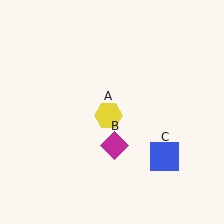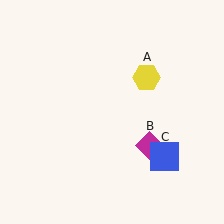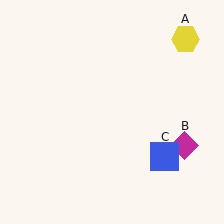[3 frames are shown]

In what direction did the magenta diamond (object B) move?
The magenta diamond (object B) moved right.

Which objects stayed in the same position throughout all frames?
Blue square (object C) remained stationary.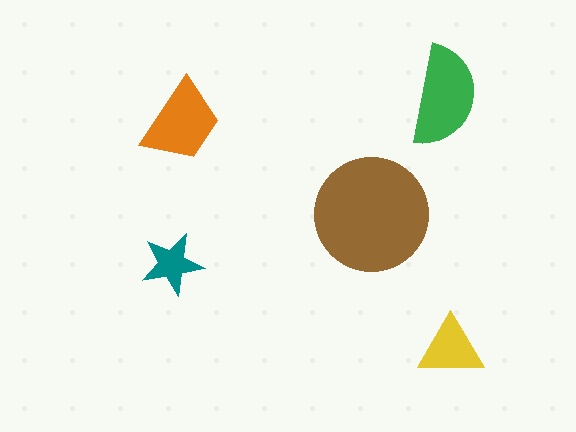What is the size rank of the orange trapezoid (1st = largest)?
3rd.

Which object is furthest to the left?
The teal star is leftmost.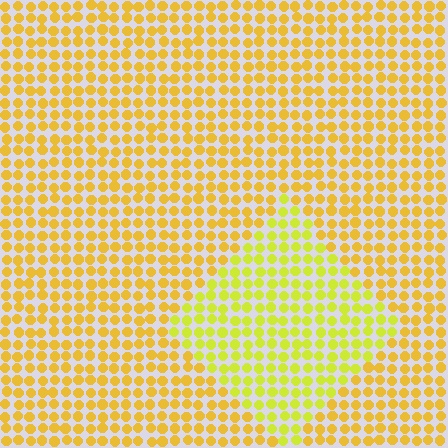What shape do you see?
I see a diamond.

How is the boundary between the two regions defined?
The boundary is defined purely by a slight shift in hue (about 24 degrees). Spacing, size, and orientation are identical on both sides.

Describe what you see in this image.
The image is filled with small yellow elements in a uniform arrangement. A diamond-shaped region is visible where the elements are tinted to a slightly different hue, forming a subtle color boundary.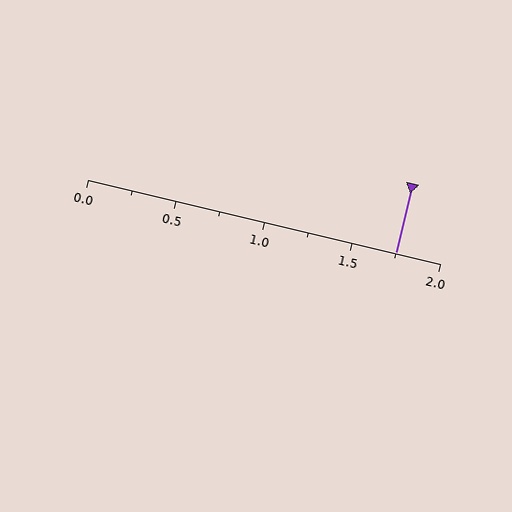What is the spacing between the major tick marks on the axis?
The major ticks are spaced 0.5 apart.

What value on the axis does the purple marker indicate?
The marker indicates approximately 1.75.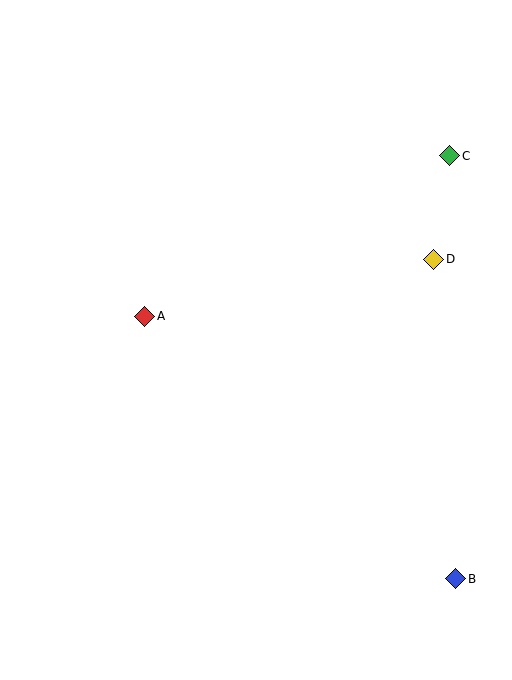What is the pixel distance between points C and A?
The distance between C and A is 344 pixels.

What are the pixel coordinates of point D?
Point D is at (434, 259).